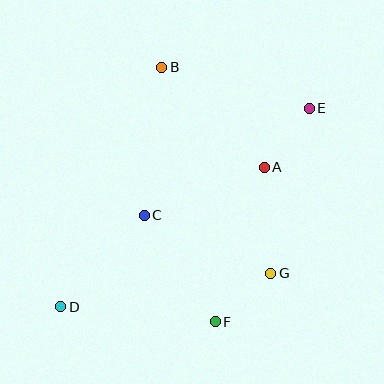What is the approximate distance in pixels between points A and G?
The distance between A and G is approximately 106 pixels.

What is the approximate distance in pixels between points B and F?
The distance between B and F is approximately 260 pixels.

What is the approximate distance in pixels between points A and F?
The distance between A and F is approximately 162 pixels.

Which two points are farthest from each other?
Points D and E are farthest from each other.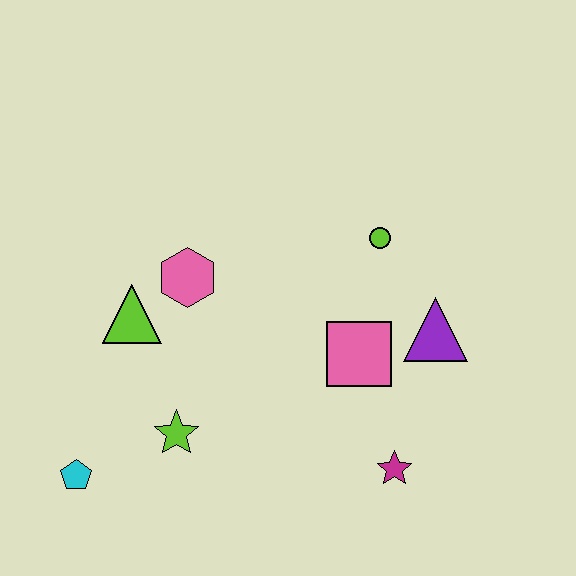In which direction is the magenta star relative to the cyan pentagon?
The magenta star is to the right of the cyan pentagon.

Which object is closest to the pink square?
The purple triangle is closest to the pink square.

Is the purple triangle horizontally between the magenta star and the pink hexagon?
No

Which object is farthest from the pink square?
The cyan pentagon is farthest from the pink square.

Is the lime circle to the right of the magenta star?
No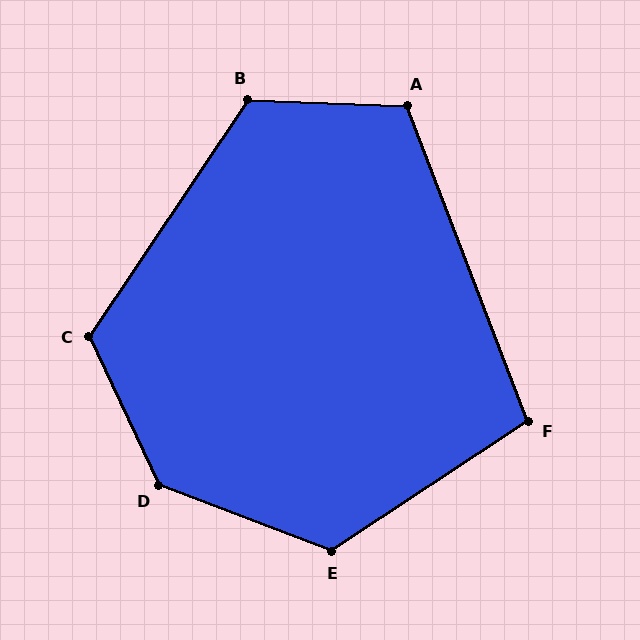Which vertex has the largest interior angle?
D, at approximately 136 degrees.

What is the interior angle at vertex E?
Approximately 126 degrees (obtuse).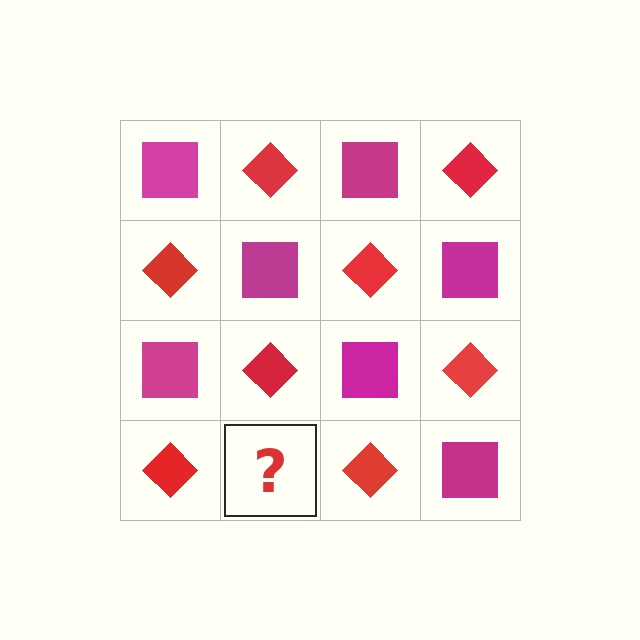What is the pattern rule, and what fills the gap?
The rule is that it alternates magenta square and red diamond in a checkerboard pattern. The gap should be filled with a magenta square.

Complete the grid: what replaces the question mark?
The question mark should be replaced with a magenta square.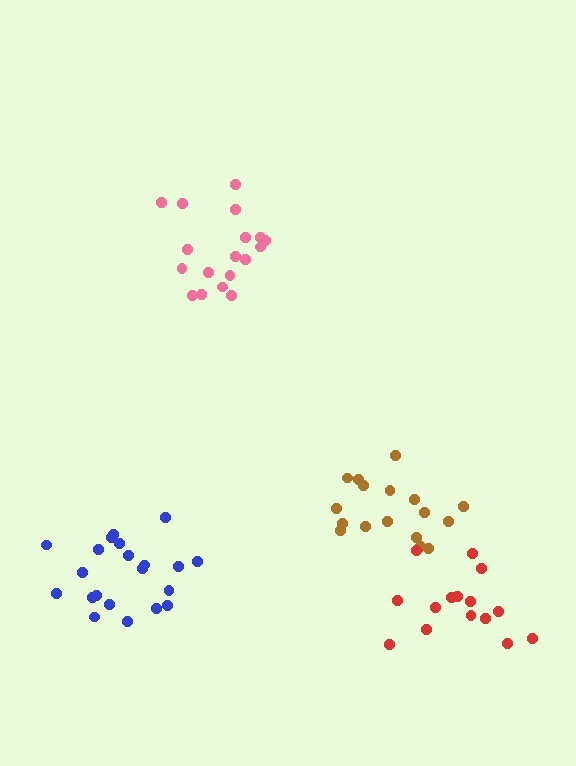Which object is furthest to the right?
The red cluster is rightmost.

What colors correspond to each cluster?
The clusters are colored: brown, blue, red, pink.